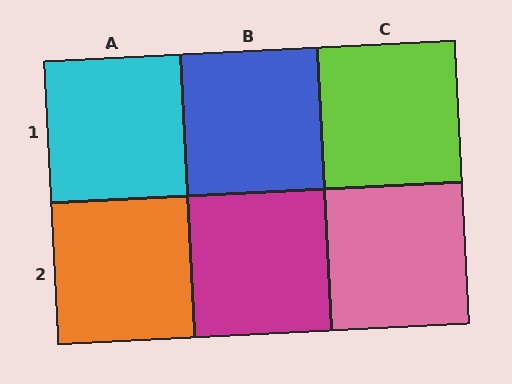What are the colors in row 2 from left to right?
Orange, magenta, pink.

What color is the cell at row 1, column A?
Cyan.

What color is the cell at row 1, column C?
Lime.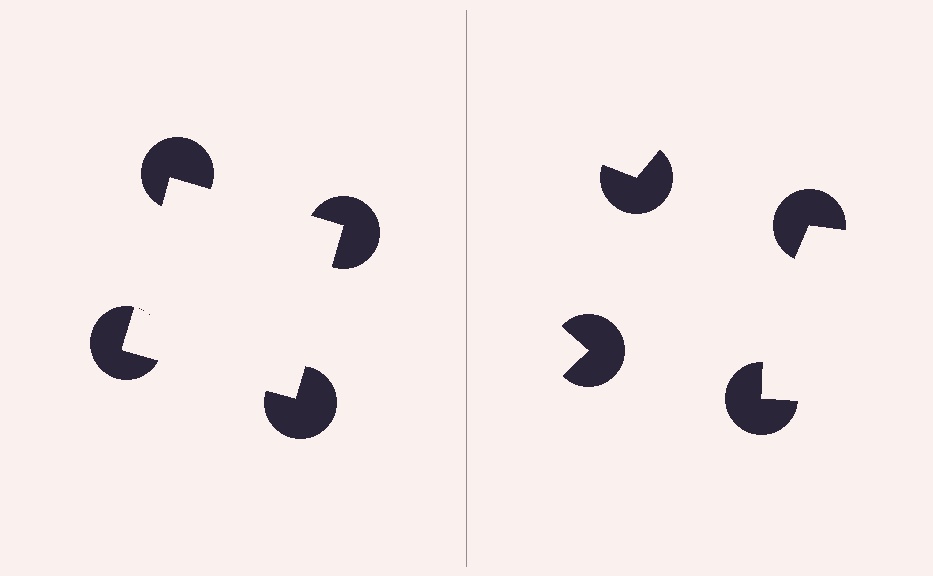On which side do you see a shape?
An illusory square appears on the left side. On the right side the wedge cuts are rotated, so no coherent shape forms.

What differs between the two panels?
The pac-man discs are positioned identically on both sides; only the wedge orientations differ. On the left they align to a square; on the right they are misaligned.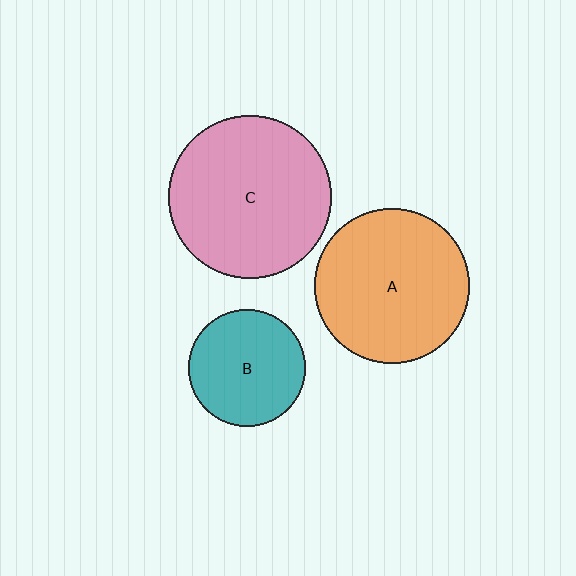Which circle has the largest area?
Circle C (pink).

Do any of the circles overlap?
No, none of the circles overlap.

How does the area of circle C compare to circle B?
Approximately 1.9 times.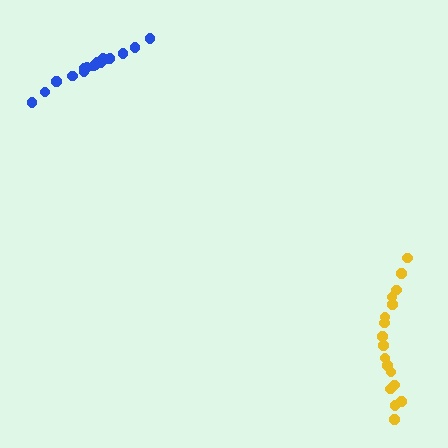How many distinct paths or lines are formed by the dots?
There are 2 distinct paths.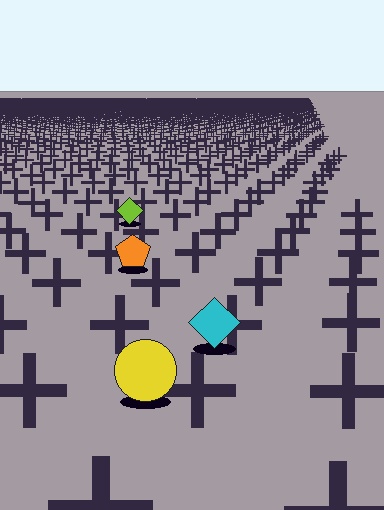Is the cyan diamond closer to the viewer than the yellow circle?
No. The yellow circle is closer — you can tell from the texture gradient: the ground texture is coarser near it.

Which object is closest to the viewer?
The yellow circle is closest. The texture marks near it are larger and more spread out.